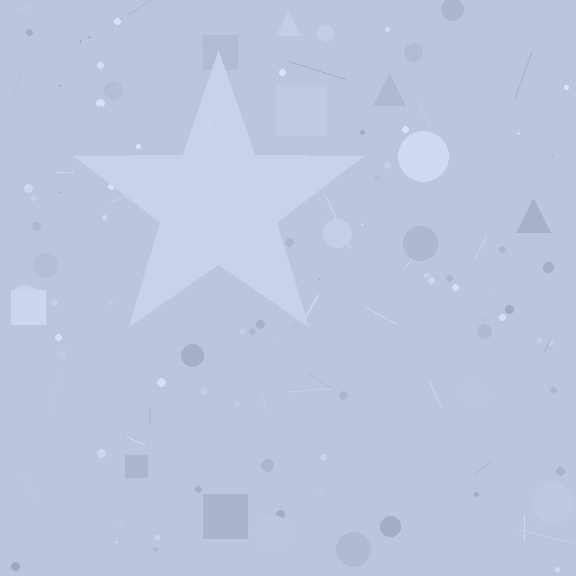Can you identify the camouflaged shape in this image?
The camouflaged shape is a star.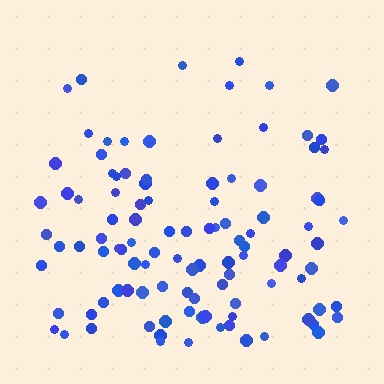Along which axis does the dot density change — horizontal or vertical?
Vertical.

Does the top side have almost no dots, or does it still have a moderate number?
Still a moderate number, just noticeably fewer than the bottom.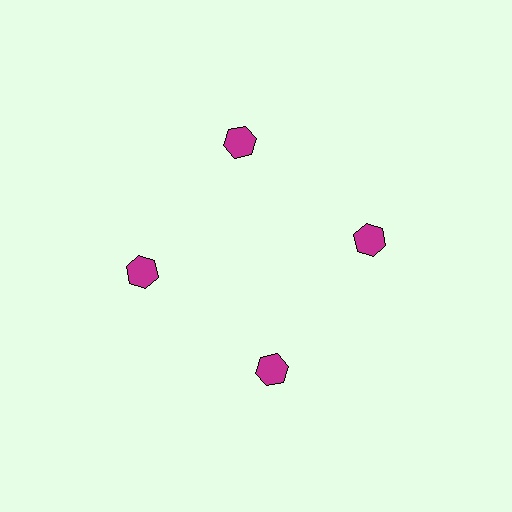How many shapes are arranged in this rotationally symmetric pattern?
There are 4 shapes, arranged in 4 groups of 1.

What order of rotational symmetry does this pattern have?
This pattern has 4-fold rotational symmetry.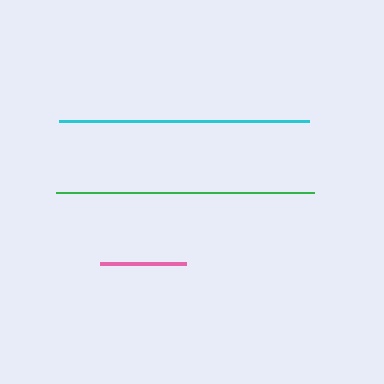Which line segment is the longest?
The green line is the longest at approximately 258 pixels.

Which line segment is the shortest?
The pink line is the shortest at approximately 85 pixels.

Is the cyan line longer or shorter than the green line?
The green line is longer than the cyan line.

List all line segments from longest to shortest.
From longest to shortest: green, cyan, pink.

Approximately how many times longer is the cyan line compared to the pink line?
The cyan line is approximately 2.9 times the length of the pink line.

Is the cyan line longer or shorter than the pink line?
The cyan line is longer than the pink line.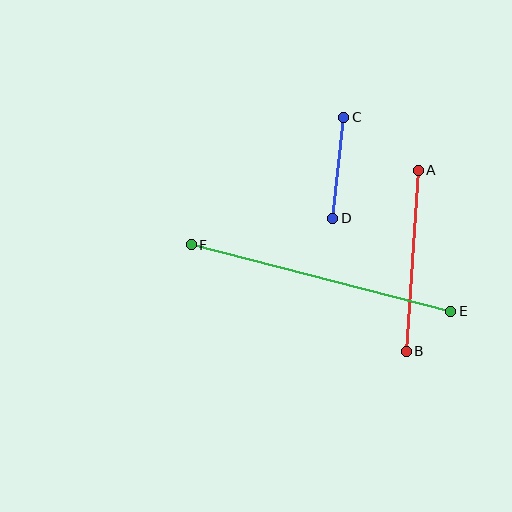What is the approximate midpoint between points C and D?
The midpoint is at approximately (338, 168) pixels.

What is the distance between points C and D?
The distance is approximately 102 pixels.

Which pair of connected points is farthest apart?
Points E and F are farthest apart.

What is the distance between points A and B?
The distance is approximately 181 pixels.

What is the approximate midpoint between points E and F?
The midpoint is at approximately (321, 278) pixels.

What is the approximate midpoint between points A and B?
The midpoint is at approximately (412, 261) pixels.